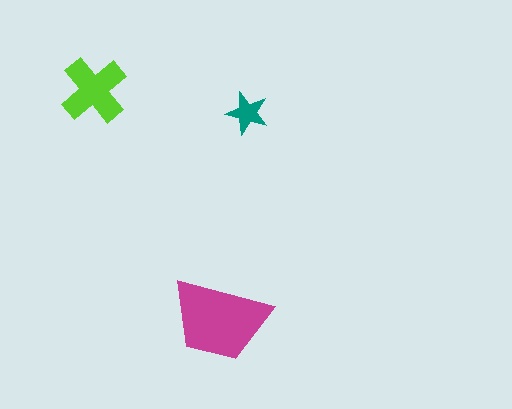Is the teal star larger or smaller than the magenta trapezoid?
Smaller.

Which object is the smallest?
The teal star.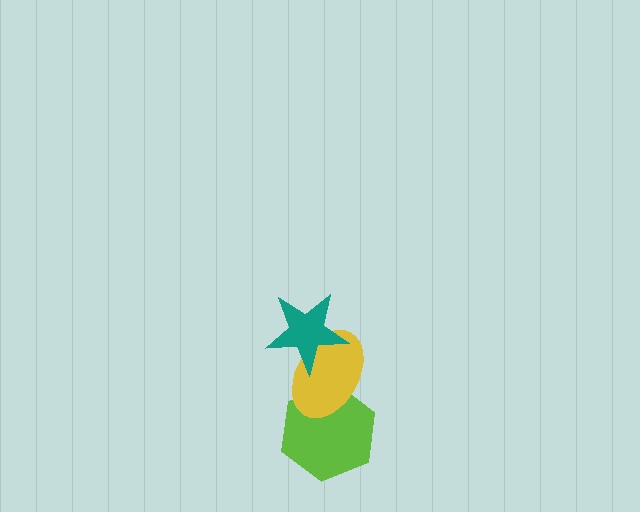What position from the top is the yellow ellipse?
The yellow ellipse is 2nd from the top.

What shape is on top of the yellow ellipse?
The teal star is on top of the yellow ellipse.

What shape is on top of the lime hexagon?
The yellow ellipse is on top of the lime hexagon.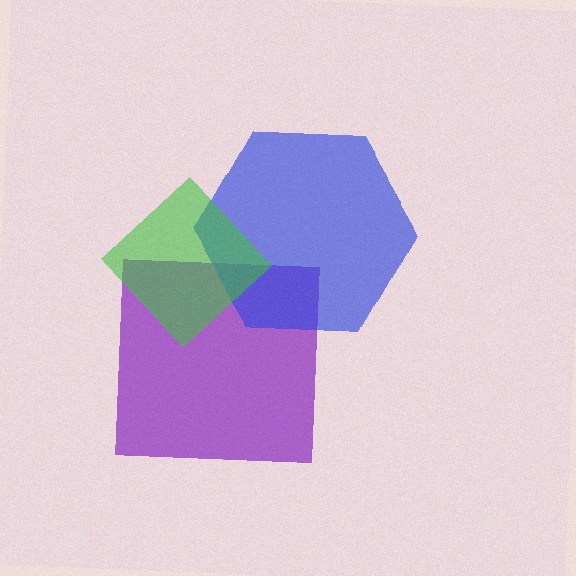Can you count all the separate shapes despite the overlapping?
Yes, there are 3 separate shapes.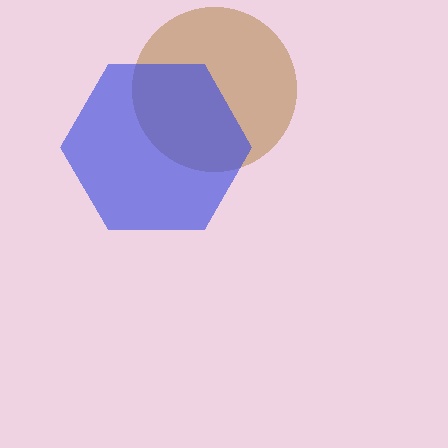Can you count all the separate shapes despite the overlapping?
Yes, there are 2 separate shapes.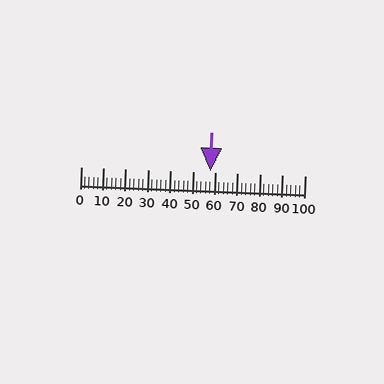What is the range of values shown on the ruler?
The ruler shows values from 0 to 100.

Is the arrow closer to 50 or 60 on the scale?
The arrow is closer to 60.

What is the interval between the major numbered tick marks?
The major tick marks are spaced 10 units apart.